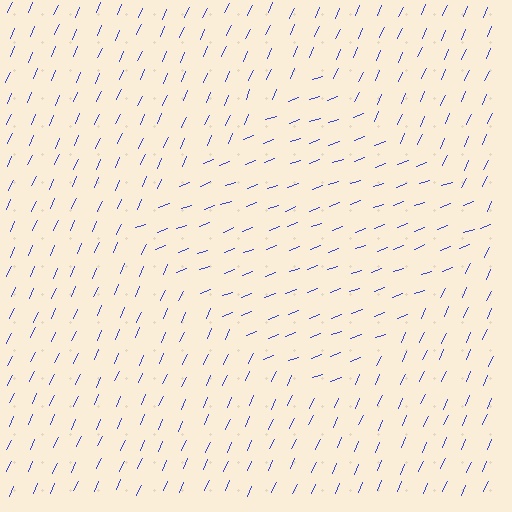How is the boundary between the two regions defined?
The boundary is defined purely by a change in line orientation (approximately 45 degrees difference). All lines are the same color and thickness.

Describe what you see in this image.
The image is filled with small blue line segments. A diamond region in the image has lines oriented differently from the surrounding lines, creating a visible texture boundary.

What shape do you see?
I see a diamond.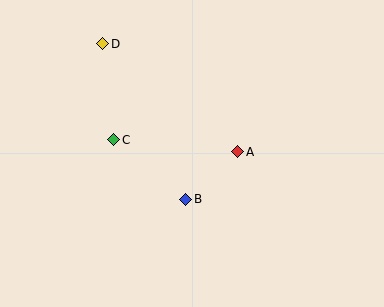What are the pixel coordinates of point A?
Point A is at (238, 152).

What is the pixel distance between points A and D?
The distance between A and D is 173 pixels.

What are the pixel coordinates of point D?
Point D is at (103, 44).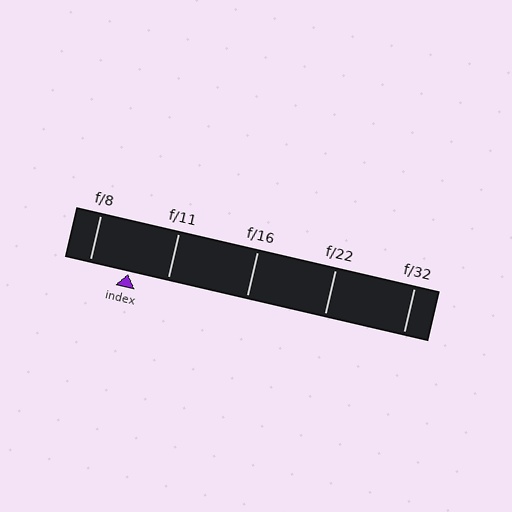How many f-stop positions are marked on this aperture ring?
There are 5 f-stop positions marked.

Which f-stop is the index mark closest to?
The index mark is closest to f/11.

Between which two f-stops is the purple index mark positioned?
The index mark is between f/8 and f/11.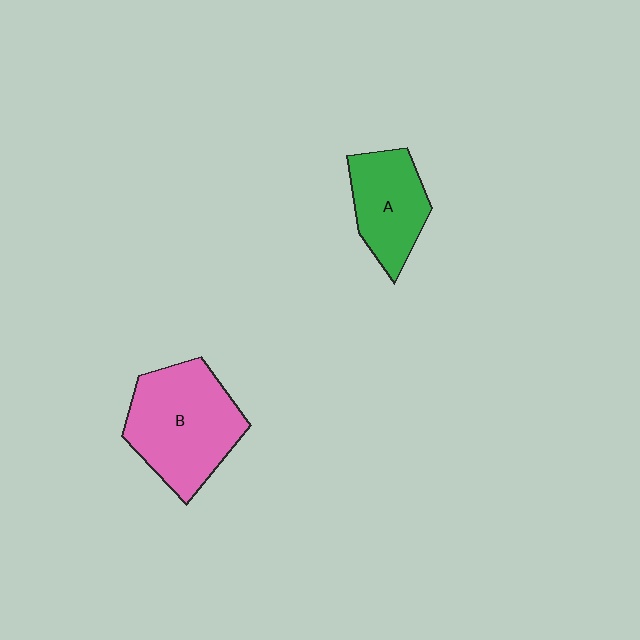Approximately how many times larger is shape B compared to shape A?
Approximately 1.6 times.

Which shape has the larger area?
Shape B (pink).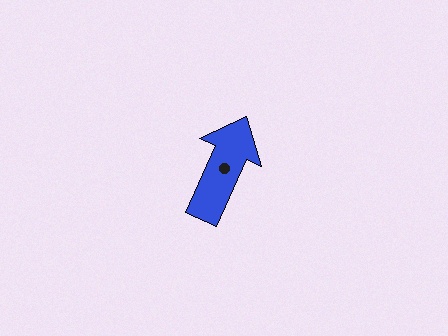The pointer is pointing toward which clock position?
Roughly 1 o'clock.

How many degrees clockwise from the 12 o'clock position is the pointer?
Approximately 24 degrees.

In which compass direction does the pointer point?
Northeast.